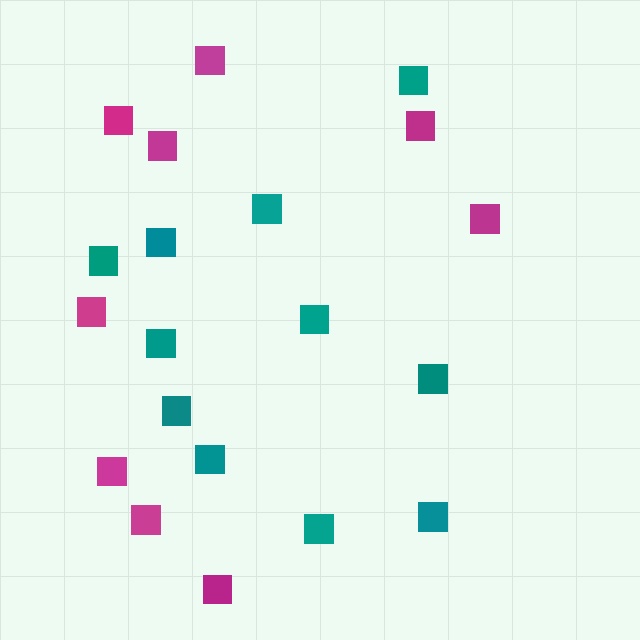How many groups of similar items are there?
There are 2 groups: one group of teal squares (11) and one group of magenta squares (9).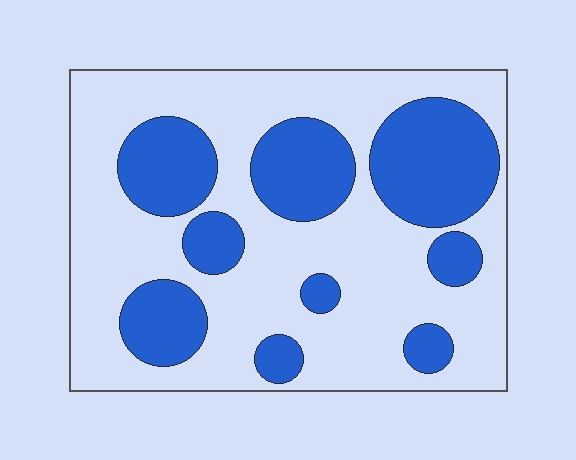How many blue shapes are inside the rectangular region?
9.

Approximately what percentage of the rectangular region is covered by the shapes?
Approximately 35%.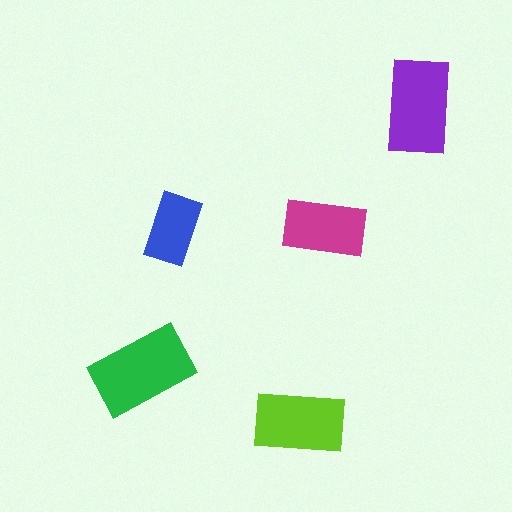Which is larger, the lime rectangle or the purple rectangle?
The purple one.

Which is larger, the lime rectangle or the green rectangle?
The green one.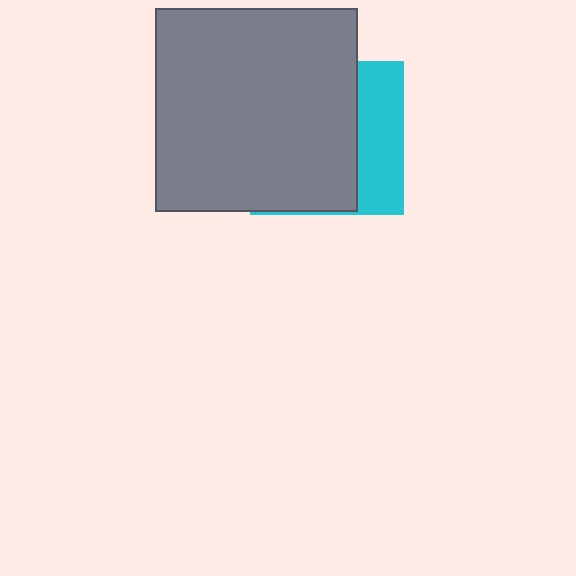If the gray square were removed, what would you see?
You would see the complete cyan square.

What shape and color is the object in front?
The object in front is a gray square.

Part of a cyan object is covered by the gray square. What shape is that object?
It is a square.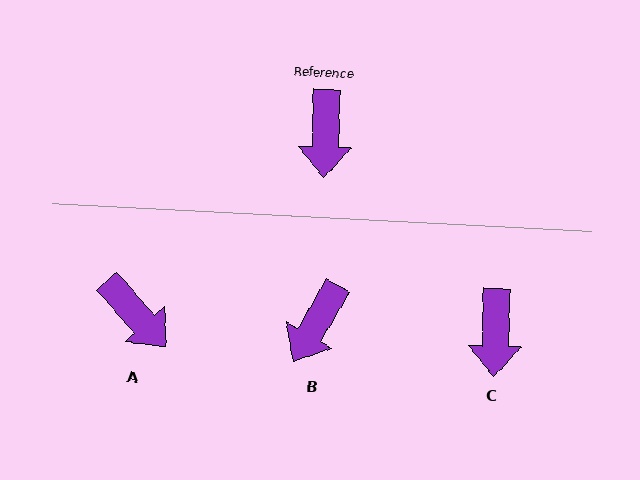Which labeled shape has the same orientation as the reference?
C.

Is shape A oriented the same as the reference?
No, it is off by about 44 degrees.